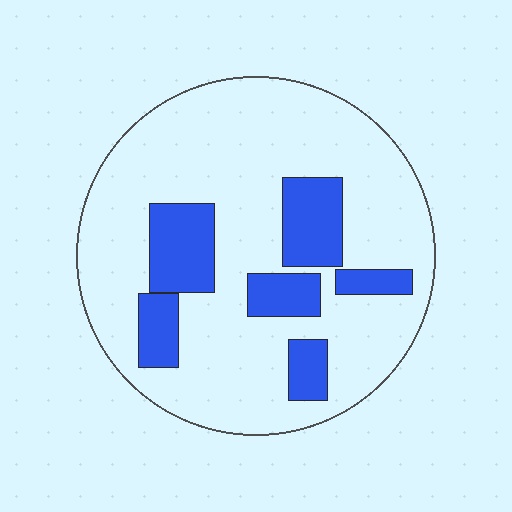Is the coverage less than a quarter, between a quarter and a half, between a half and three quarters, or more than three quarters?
Less than a quarter.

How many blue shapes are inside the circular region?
6.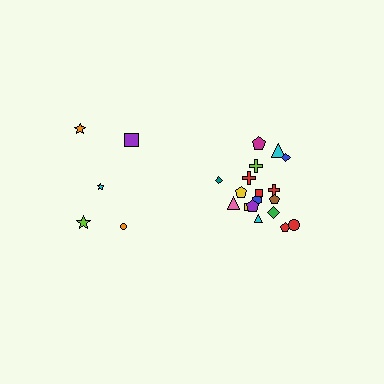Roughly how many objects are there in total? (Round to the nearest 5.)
Roughly 25 objects in total.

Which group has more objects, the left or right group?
The right group.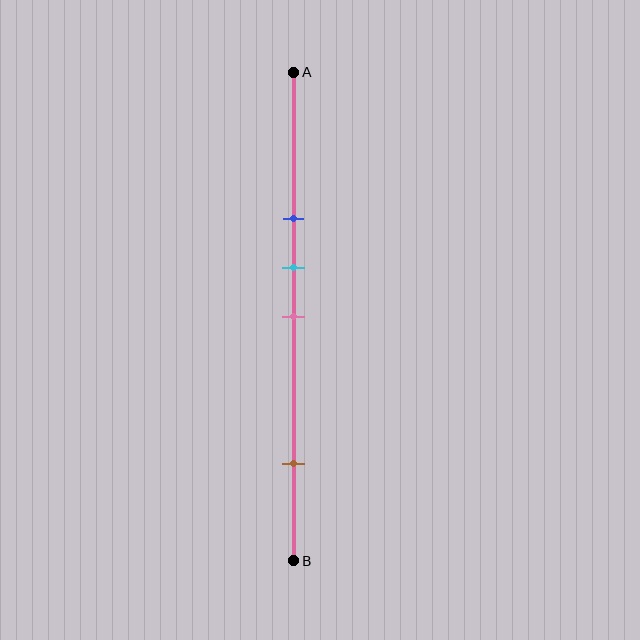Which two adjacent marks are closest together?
The cyan and pink marks are the closest adjacent pair.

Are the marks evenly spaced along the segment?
No, the marks are not evenly spaced.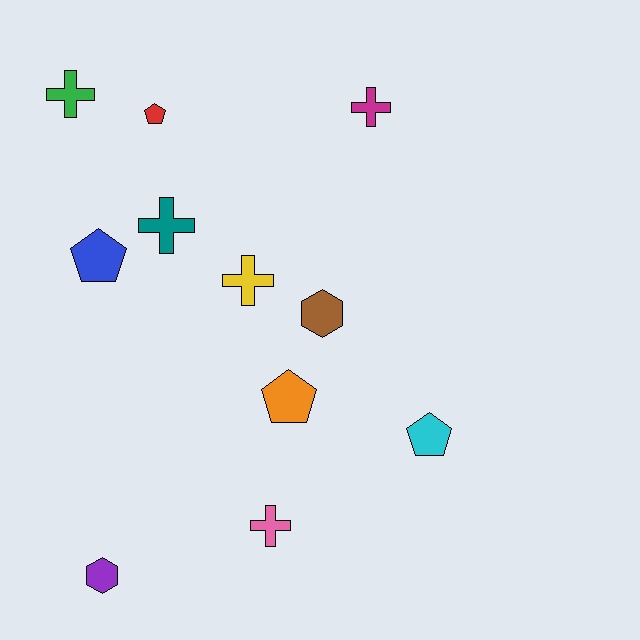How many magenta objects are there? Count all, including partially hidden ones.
There is 1 magenta object.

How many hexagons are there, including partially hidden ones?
There are 2 hexagons.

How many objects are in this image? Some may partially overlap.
There are 11 objects.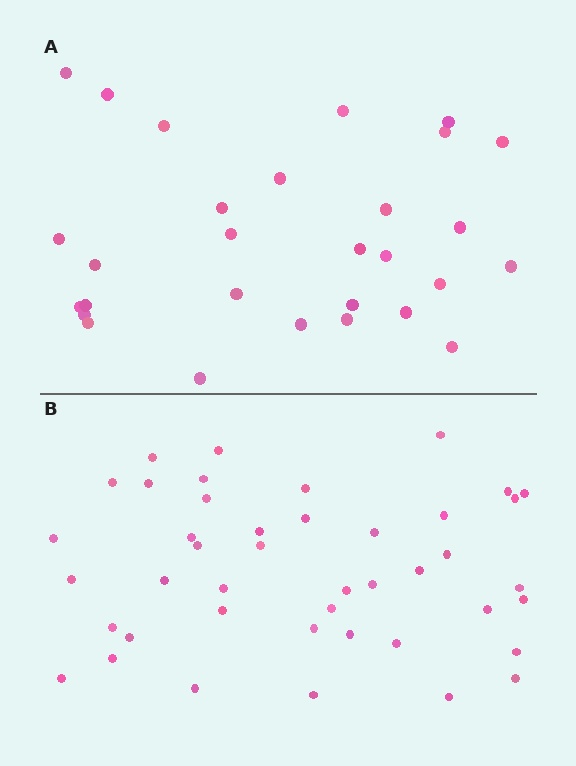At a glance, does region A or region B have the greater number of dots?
Region B (the bottom region) has more dots.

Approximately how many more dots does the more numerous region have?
Region B has approximately 15 more dots than region A.